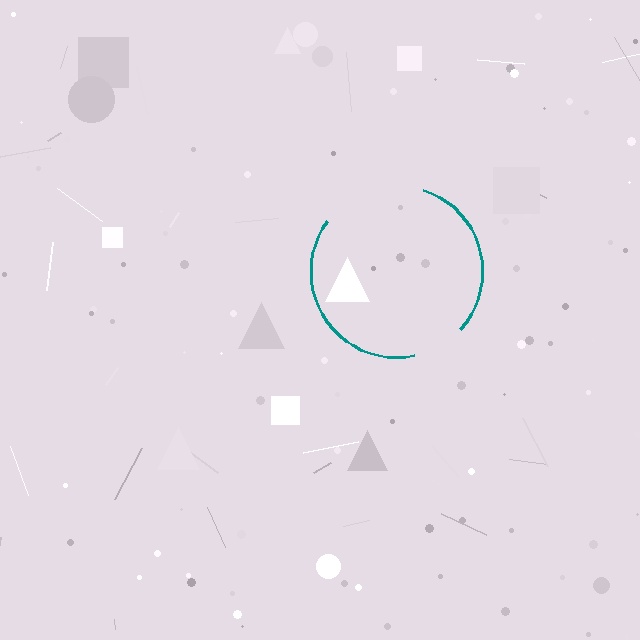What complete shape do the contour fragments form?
The contour fragments form a circle.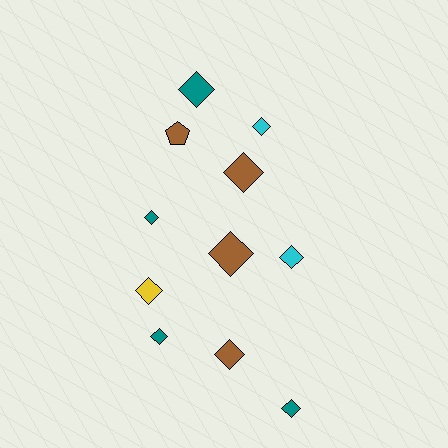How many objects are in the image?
There are 11 objects.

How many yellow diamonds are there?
There is 1 yellow diamond.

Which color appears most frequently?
Brown, with 4 objects.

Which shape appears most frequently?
Diamond, with 10 objects.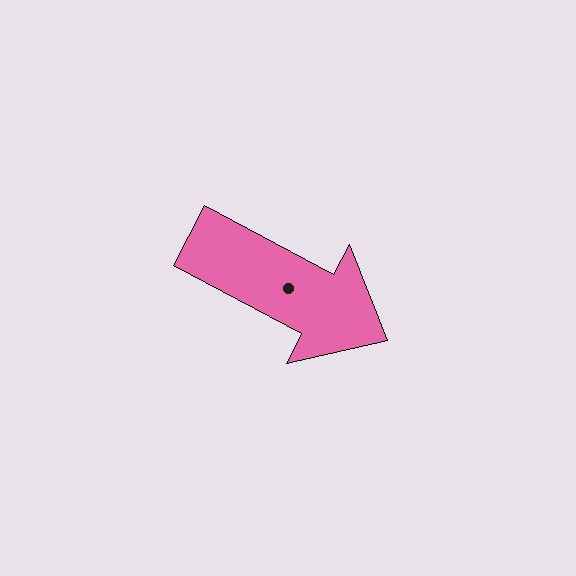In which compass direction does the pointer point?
Southeast.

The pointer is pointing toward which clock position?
Roughly 4 o'clock.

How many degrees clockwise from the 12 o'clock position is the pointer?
Approximately 118 degrees.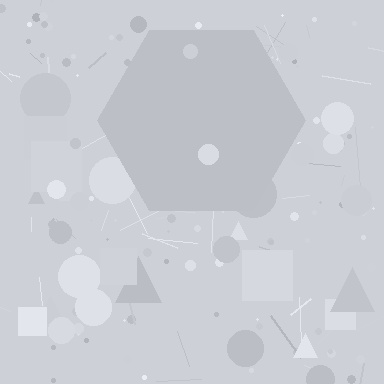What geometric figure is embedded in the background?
A hexagon is embedded in the background.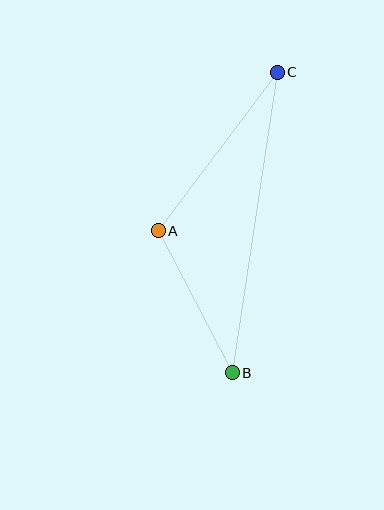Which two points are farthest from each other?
Points B and C are farthest from each other.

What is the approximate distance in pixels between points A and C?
The distance between A and C is approximately 198 pixels.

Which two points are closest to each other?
Points A and B are closest to each other.